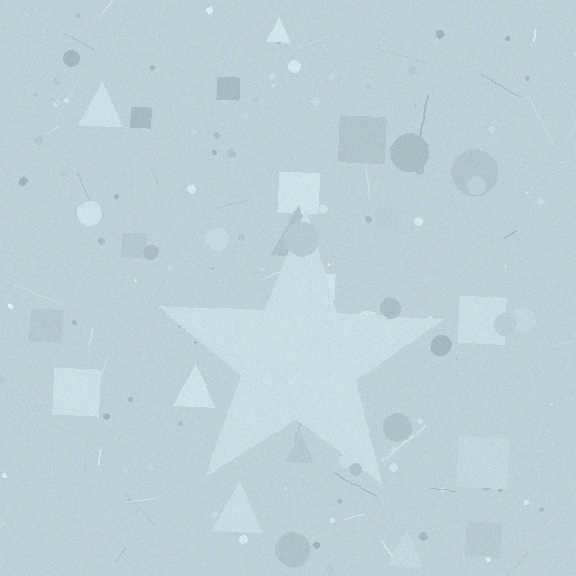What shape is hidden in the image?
A star is hidden in the image.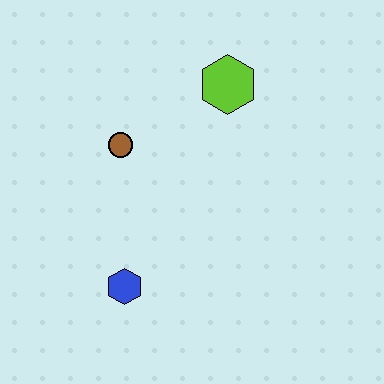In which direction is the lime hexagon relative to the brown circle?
The lime hexagon is to the right of the brown circle.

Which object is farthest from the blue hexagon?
The lime hexagon is farthest from the blue hexagon.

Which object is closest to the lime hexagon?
The brown circle is closest to the lime hexagon.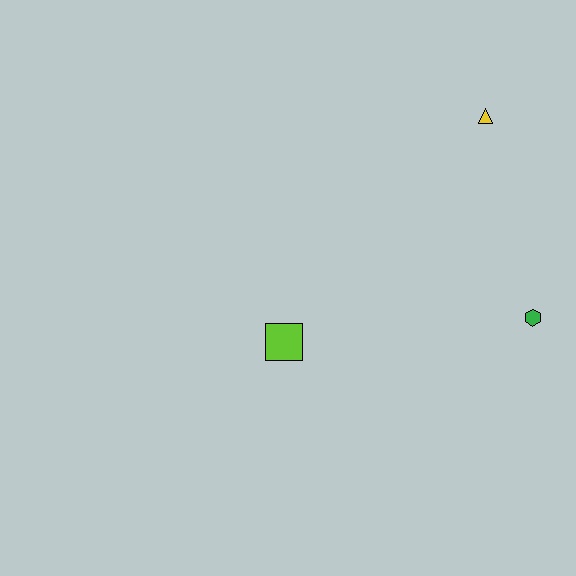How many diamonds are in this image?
There are no diamonds.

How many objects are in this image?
There are 3 objects.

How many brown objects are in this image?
There are no brown objects.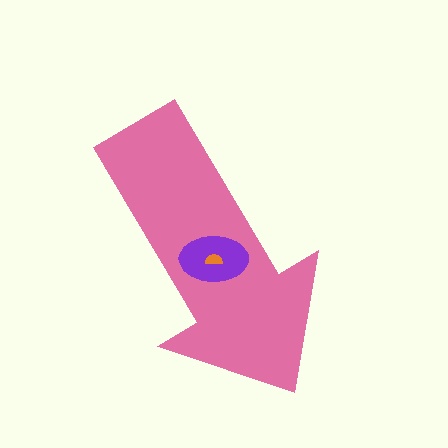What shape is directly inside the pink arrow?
The purple ellipse.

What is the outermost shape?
The pink arrow.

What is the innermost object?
The orange semicircle.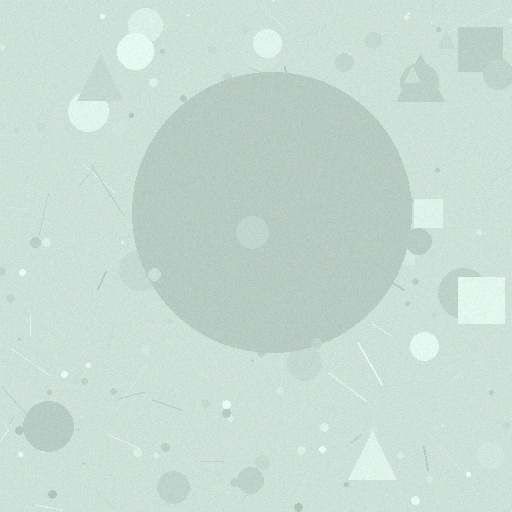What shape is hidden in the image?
A circle is hidden in the image.